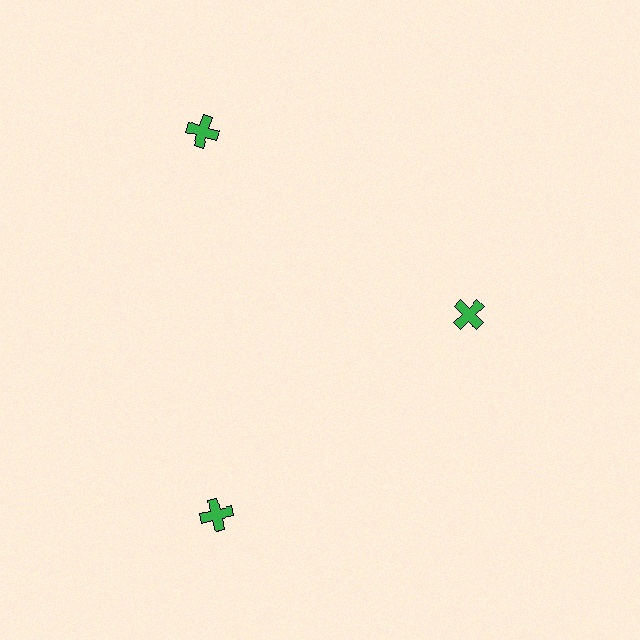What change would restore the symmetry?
The symmetry would be restored by moving it outward, back onto the ring so that all 3 crosses sit at equal angles and equal distance from the center.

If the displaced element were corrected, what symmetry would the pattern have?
It would have 3-fold rotational symmetry — the pattern would map onto itself every 120 degrees.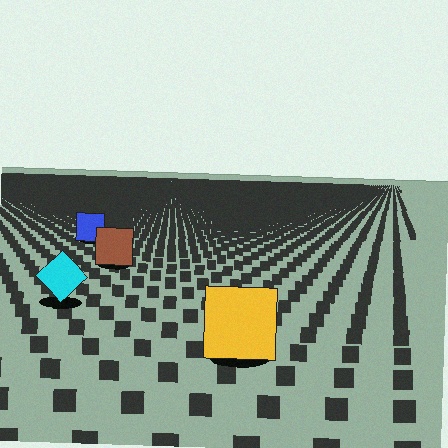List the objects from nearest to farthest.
From nearest to farthest: the yellow square, the cyan diamond, the brown square, the blue square.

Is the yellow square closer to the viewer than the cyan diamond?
Yes. The yellow square is closer — you can tell from the texture gradient: the ground texture is coarser near it.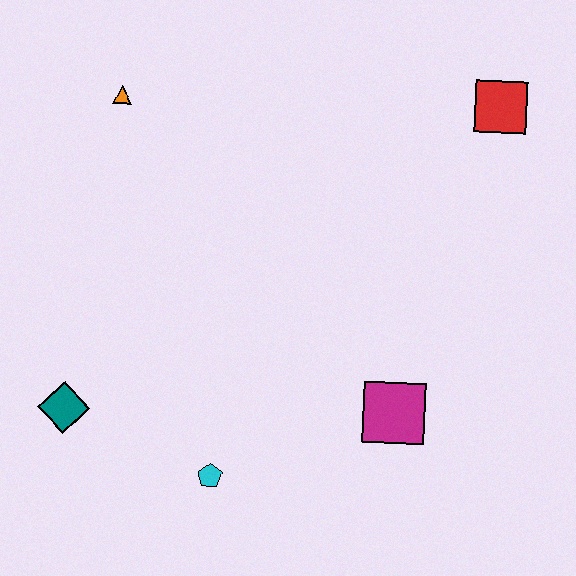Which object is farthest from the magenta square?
The orange triangle is farthest from the magenta square.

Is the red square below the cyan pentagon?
No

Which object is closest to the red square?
The magenta square is closest to the red square.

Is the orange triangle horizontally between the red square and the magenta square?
No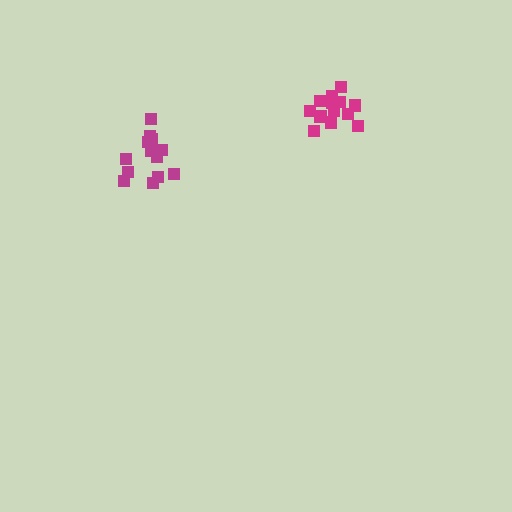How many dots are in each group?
Group 1: 14 dots, Group 2: 14 dots (28 total).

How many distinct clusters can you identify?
There are 2 distinct clusters.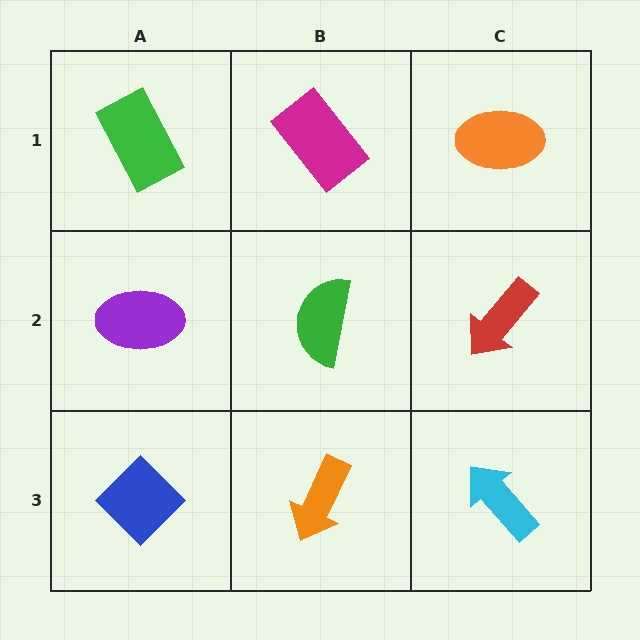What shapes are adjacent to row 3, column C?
A red arrow (row 2, column C), an orange arrow (row 3, column B).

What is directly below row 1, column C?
A red arrow.